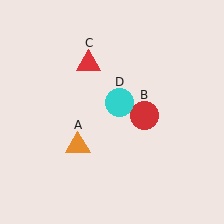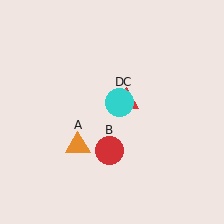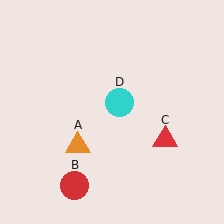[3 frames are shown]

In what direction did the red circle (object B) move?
The red circle (object B) moved down and to the left.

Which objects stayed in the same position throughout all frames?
Orange triangle (object A) and cyan circle (object D) remained stationary.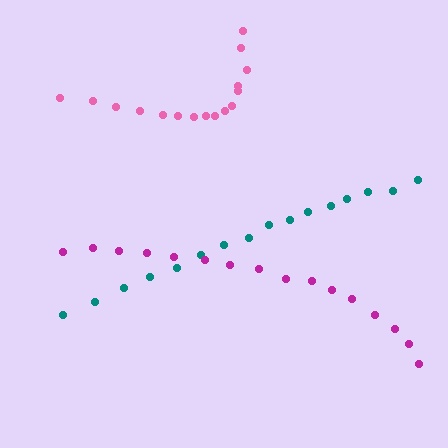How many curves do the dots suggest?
There are 3 distinct paths.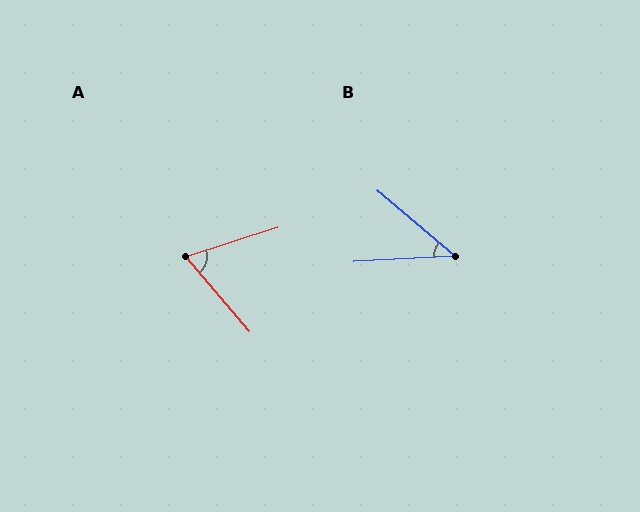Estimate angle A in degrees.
Approximately 67 degrees.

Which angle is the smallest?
B, at approximately 44 degrees.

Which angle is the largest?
A, at approximately 67 degrees.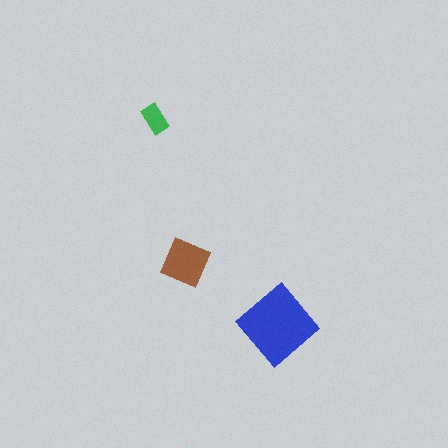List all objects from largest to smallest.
The blue diamond, the brown square, the green rectangle.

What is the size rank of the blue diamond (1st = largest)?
1st.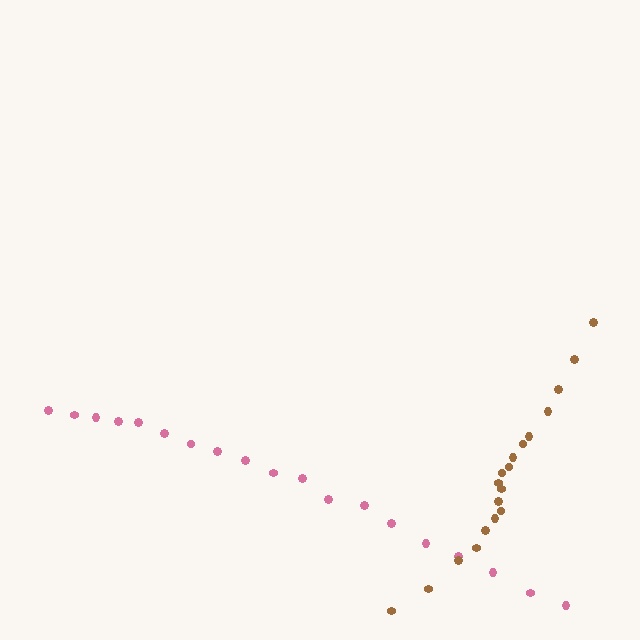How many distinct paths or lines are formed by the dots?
There are 2 distinct paths.